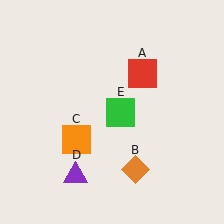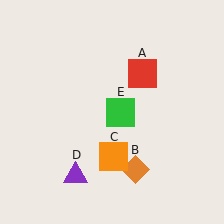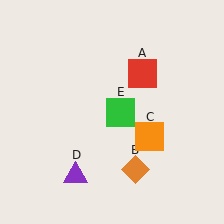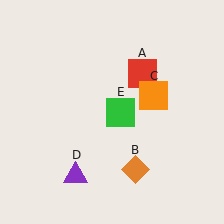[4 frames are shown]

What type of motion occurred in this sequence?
The orange square (object C) rotated counterclockwise around the center of the scene.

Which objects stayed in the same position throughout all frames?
Red square (object A) and orange diamond (object B) and purple triangle (object D) and green square (object E) remained stationary.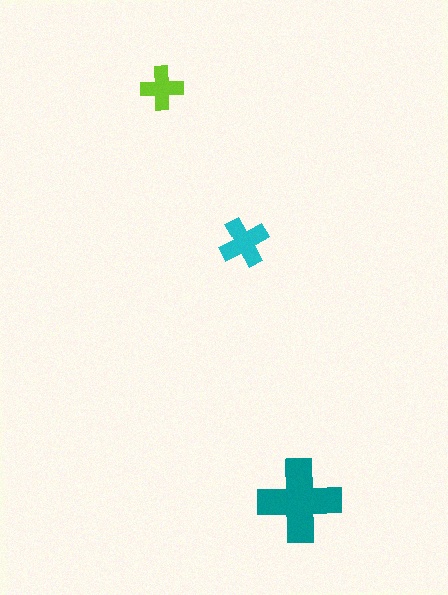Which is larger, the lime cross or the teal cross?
The teal one.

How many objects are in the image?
There are 3 objects in the image.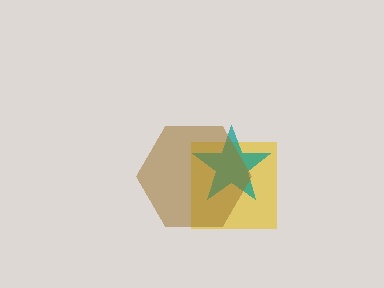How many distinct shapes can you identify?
There are 3 distinct shapes: a yellow square, a teal star, a brown hexagon.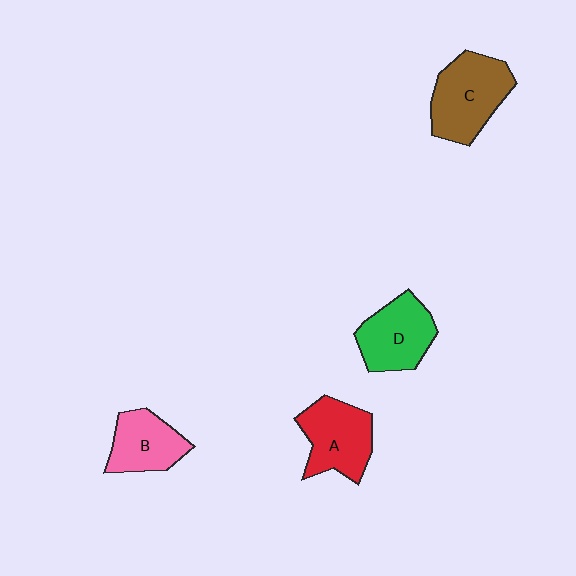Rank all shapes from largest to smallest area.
From largest to smallest: C (brown), A (red), D (green), B (pink).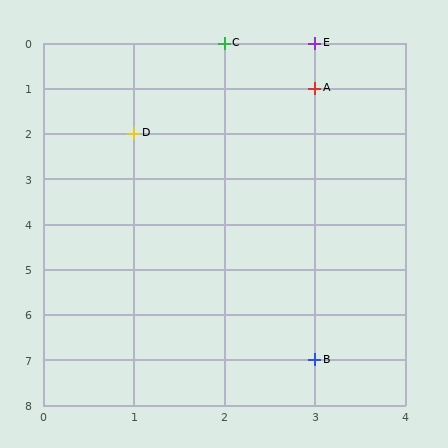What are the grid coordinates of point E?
Point E is at grid coordinates (3, 0).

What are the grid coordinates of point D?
Point D is at grid coordinates (1, 2).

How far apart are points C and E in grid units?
Points C and E are 1 column apart.